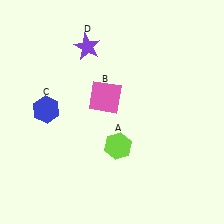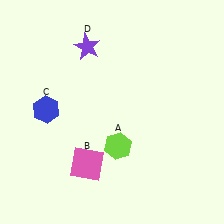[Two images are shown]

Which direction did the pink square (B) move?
The pink square (B) moved down.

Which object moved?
The pink square (B) moved down.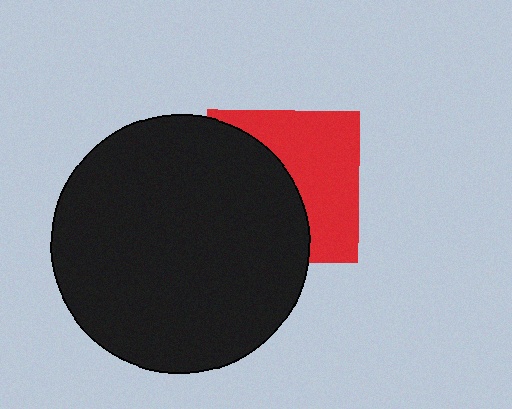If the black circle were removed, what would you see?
You would see the complete red square.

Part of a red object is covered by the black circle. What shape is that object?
It is a square.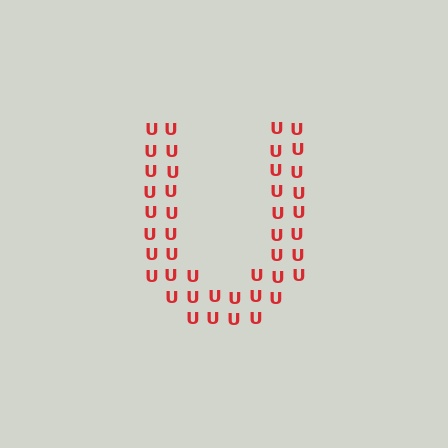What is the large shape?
The large shape is the letter U.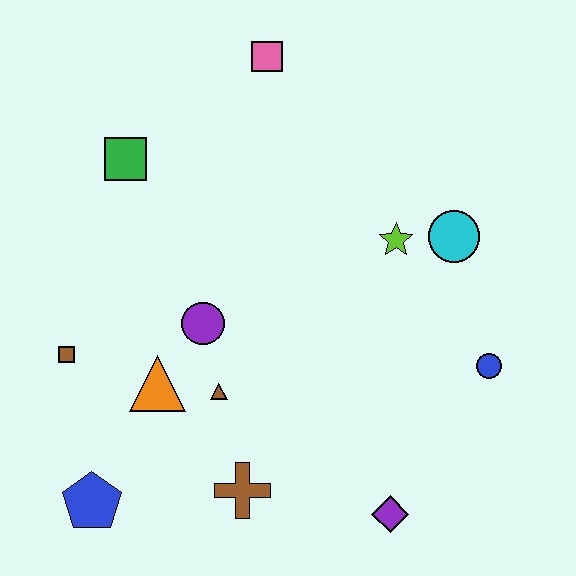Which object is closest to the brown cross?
The brown triangle is closest to the brown cross.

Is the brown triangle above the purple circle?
No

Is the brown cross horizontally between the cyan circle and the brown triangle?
Yes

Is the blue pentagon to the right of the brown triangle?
No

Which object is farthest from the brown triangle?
The pink square is farthest from the brown triangle.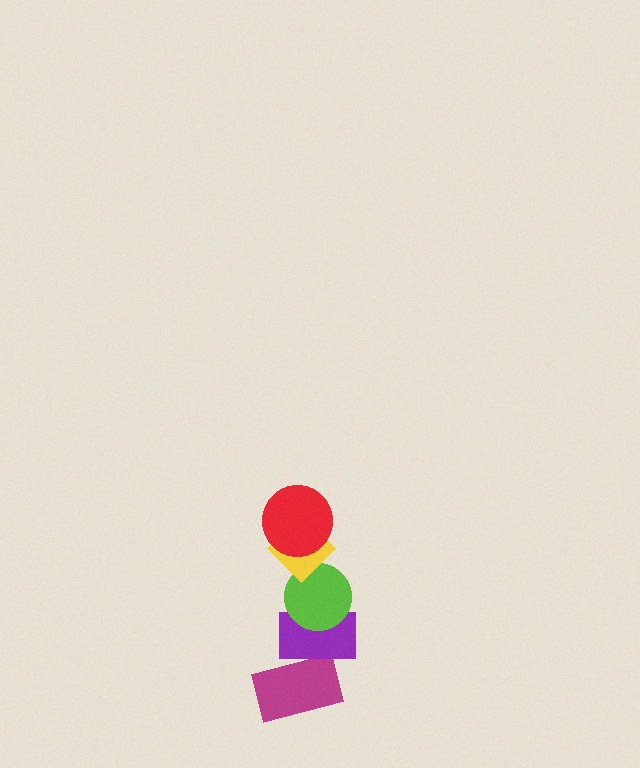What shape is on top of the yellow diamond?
The red circle is on top of the yellow diamond.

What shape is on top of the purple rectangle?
The lime circle is on top of the purple rectangle.